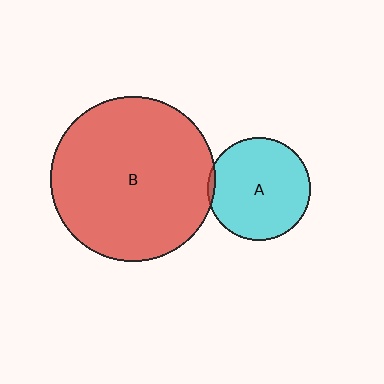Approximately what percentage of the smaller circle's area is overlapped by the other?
Approximately 5%.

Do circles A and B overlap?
Yes.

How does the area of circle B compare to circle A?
Approximately 2.6 times.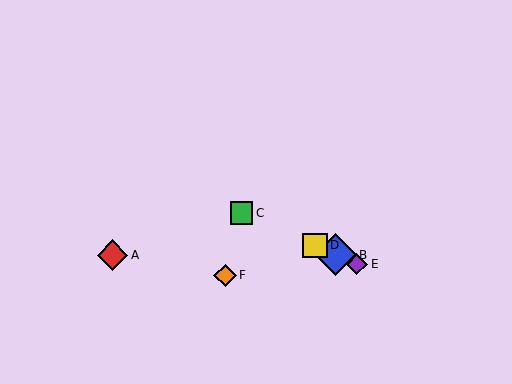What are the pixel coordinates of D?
Object D is at (315, 245).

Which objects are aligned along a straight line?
Objects B, C, D, E are aligned along a straight line.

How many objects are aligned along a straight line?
4 objects (B, C, D, E) are aligned along a straight line.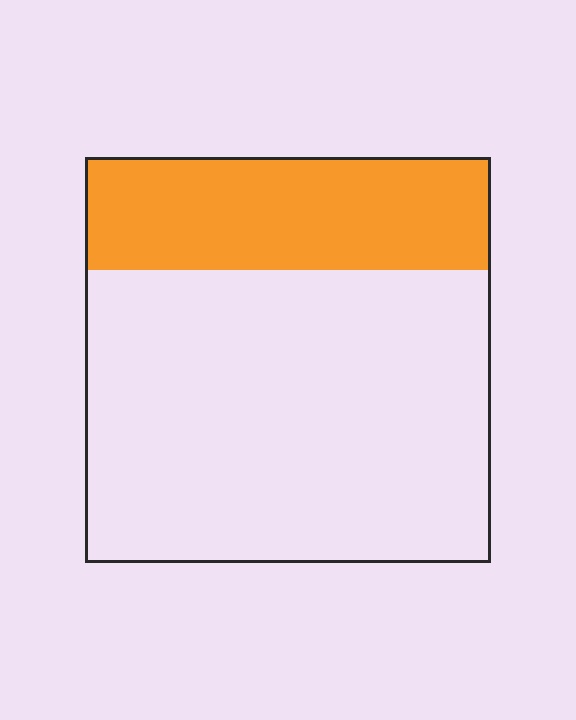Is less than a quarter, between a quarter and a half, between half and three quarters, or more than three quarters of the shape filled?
Between a quarter and a half.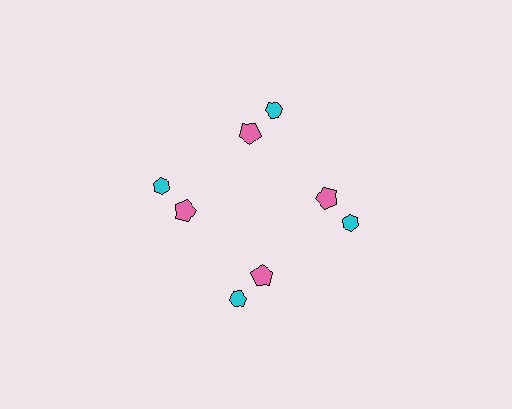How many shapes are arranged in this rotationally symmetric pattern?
There are 8 shapes, arranged in 4 groups of 2.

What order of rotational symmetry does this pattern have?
This pattern has 4-fold rotational symmetry.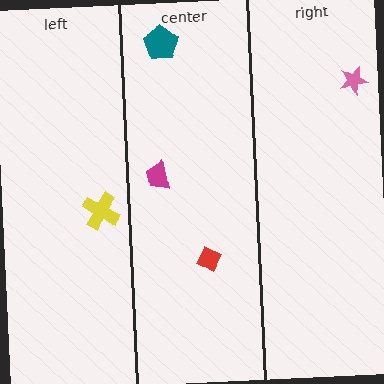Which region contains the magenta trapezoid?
The center region.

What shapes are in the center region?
The red diamond, the teal pentagon, the magenta trapezoid.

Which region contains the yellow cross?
The left region.